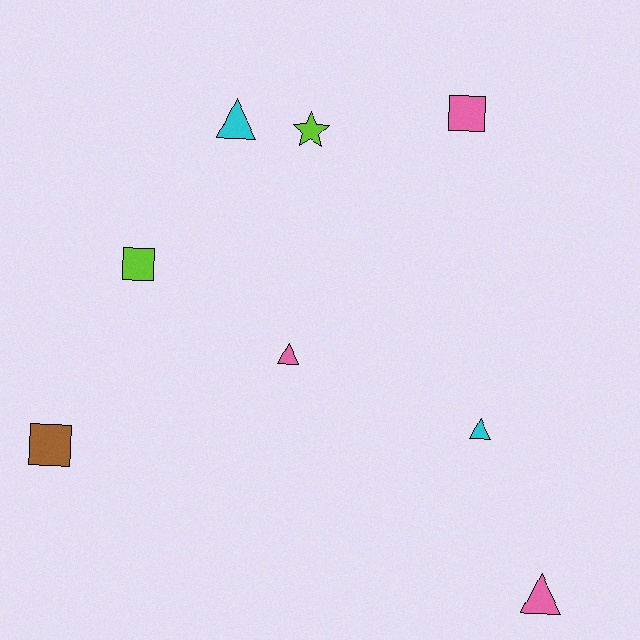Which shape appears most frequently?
Triangle, with 4 objects.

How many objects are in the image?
There are 8 objects.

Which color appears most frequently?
Pink, with 3 objects.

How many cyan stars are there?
There are no cyan stars.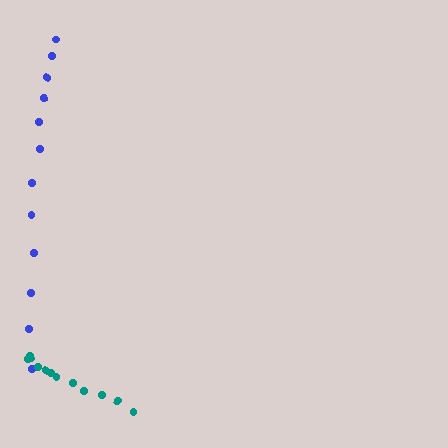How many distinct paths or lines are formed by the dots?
There are 2 distinct paths.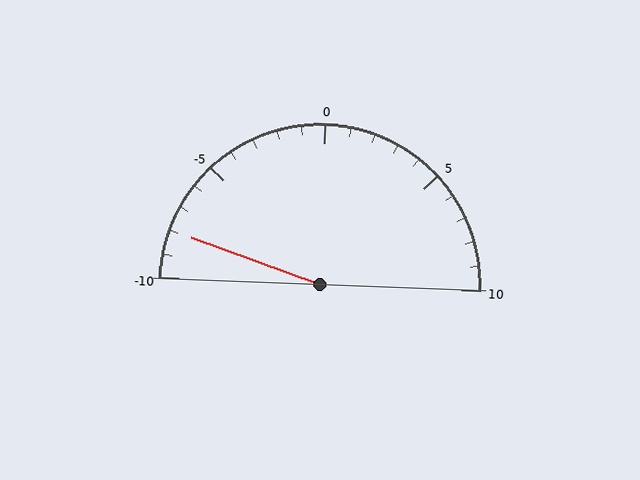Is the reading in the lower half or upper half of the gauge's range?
The reading is in the lower half of the range (-10 to 10).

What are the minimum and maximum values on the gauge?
The gauge ranges from -10 to 10.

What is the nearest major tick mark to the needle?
The nearest major tick mark is -10.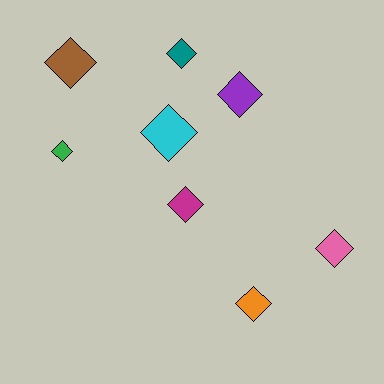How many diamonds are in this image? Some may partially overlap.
There are 8 diamonds.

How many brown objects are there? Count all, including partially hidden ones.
There is 1 brown object.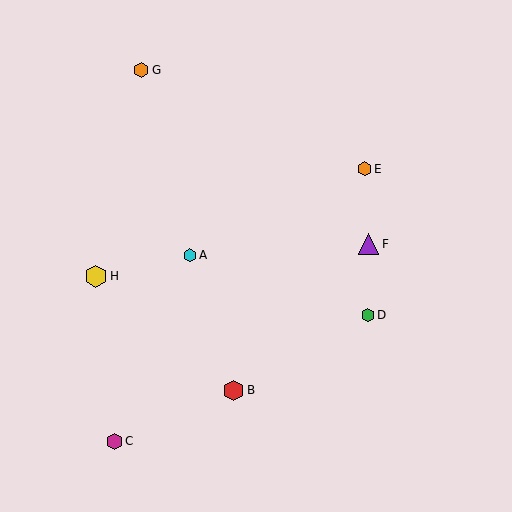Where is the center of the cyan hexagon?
The center of the cyan hexagon is at (190, 255).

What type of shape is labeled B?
Shape B is a red hexagon.